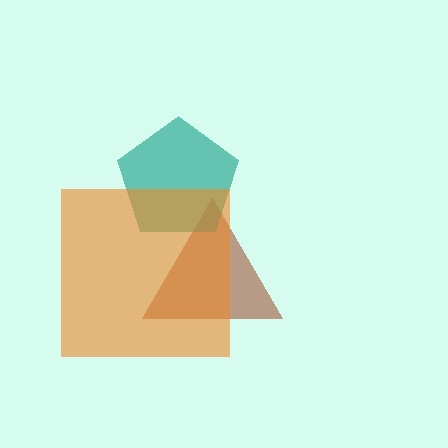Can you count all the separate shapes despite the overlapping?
Yes, there are 3 separate shapes.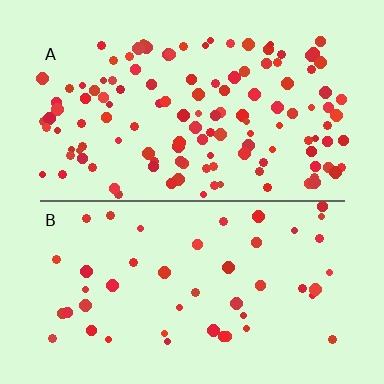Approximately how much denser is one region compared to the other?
Approximately 2.6× — region A over region B.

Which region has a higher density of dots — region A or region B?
A (the top).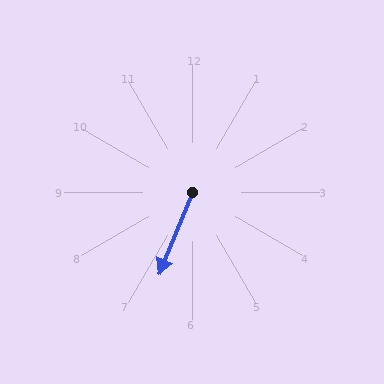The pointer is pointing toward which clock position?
Roughly 7 o'clock.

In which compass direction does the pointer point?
South.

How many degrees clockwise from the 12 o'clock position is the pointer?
Approximately 202 degrees.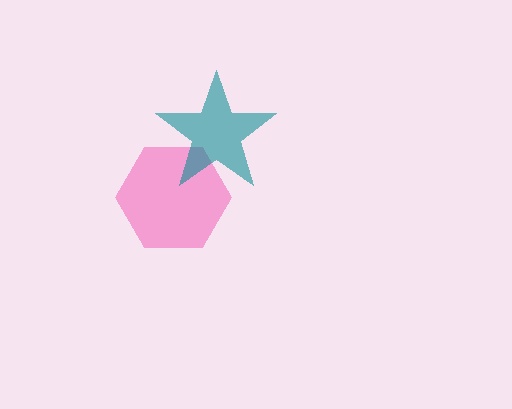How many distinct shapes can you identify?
There are 2 distinct shapes: a pink hexagon, a teal star.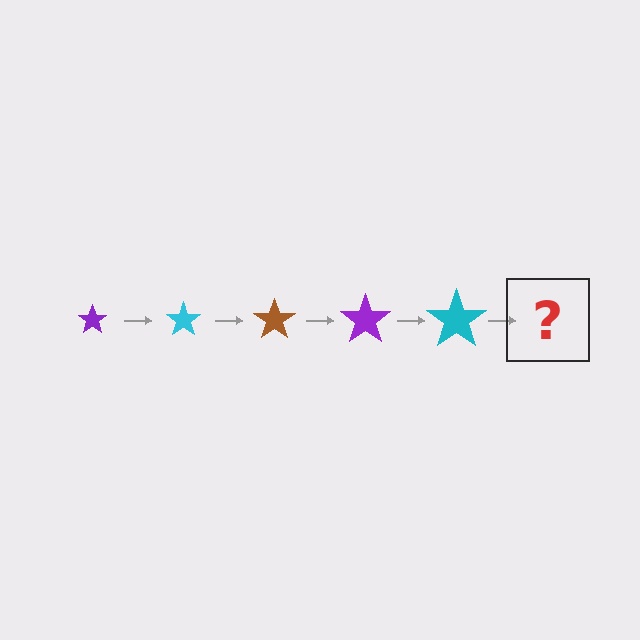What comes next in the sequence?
The next element should be a brown star, larger than the previous one.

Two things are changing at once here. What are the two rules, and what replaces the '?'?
The two rules are that the star grows larger each step and the color cycles through purple, cyan, and brown. The '?' should be a brown star, larger than the previous one.